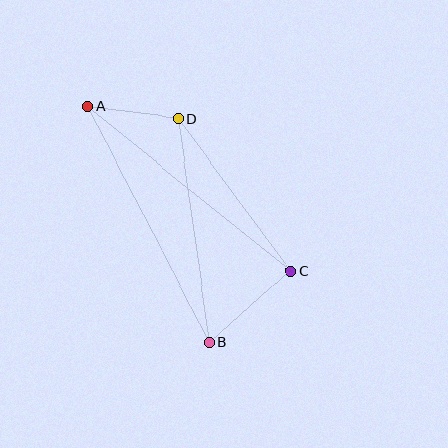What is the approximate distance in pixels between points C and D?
The distance between C and D is approximately 189 pixels.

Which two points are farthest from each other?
Points A and B are farthest from each other.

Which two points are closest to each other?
Points A and D are closest to each other.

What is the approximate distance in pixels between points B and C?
The distance between B and C is approximately 108 pixels.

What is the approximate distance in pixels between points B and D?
The distance between B and D is approximately 226 pixels.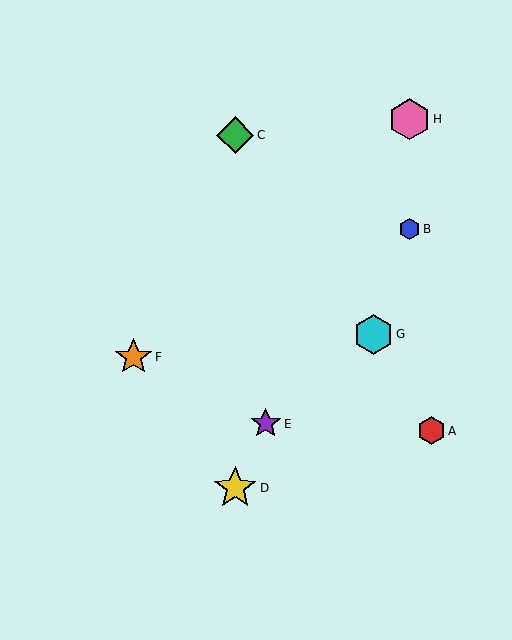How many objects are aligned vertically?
2 objects (C, D) are aligned vertically.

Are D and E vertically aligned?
No, D is at x≈235 and E is at x≈266.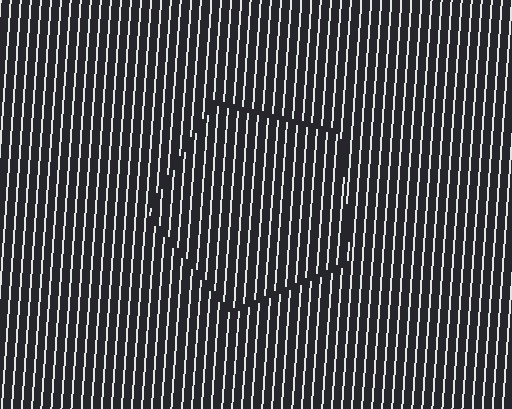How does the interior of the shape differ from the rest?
The interior of the shape contains the same grating, shifted by half a period — the contour is defined by the phase discontinuity where line-ends from the inner and outer gratings abut.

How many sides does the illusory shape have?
5 sides — the line-ends trace a pentagon.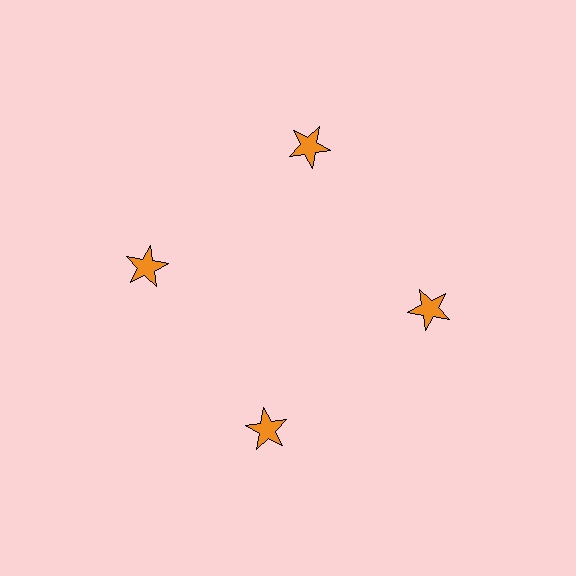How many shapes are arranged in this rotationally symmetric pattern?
There are 4 shapes, arranged in 4 groups of 1.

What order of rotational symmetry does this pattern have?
This pattern has 4-fold rotational symmetry.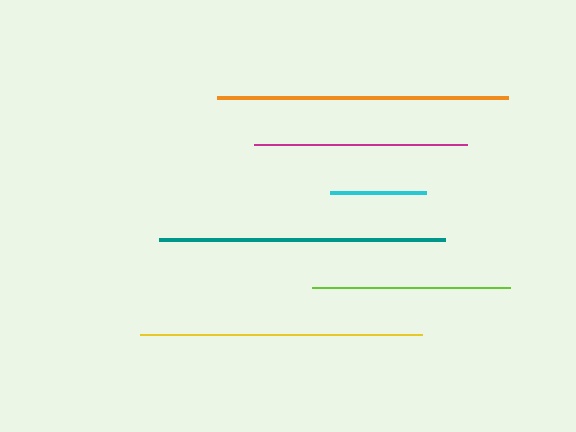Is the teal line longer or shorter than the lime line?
The teal line is longer than the lime line.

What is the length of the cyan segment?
The cyan segment is approximately 96 pixels long.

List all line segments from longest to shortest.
From longest to shortest: orange, teal, yellow, magenta, lime, cyan.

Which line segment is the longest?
The orange line is the longest at approximately 291 pixels.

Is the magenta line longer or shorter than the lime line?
The magenta line is longer than the lime line.